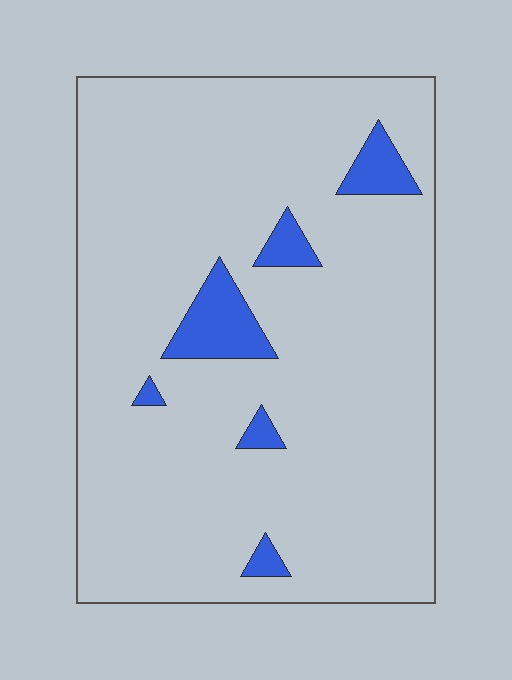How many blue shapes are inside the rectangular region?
6.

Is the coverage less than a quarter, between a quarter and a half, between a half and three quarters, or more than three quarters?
Less than a quarter.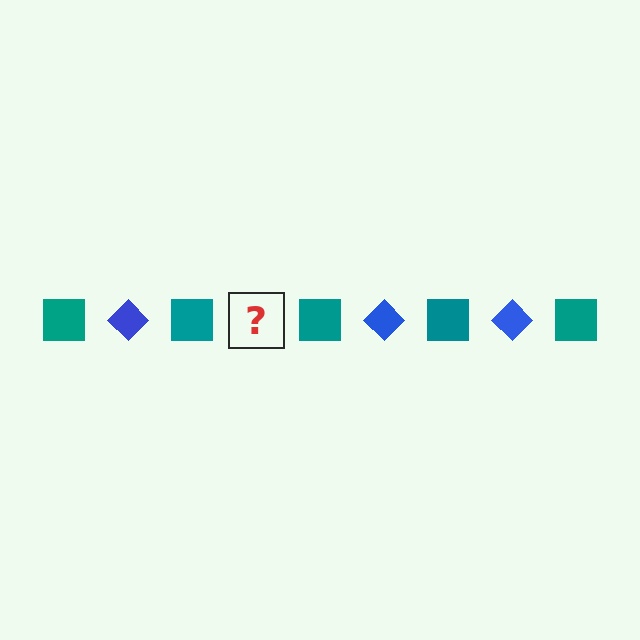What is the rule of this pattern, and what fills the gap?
The rule is that the pattern alternates between teal square and blue diamond. The gap should be filled with a blue diamond.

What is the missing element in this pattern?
The missing element is a blue diamond.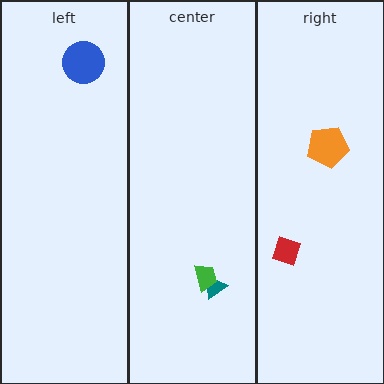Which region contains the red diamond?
The right region.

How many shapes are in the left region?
1.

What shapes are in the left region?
The blue circle.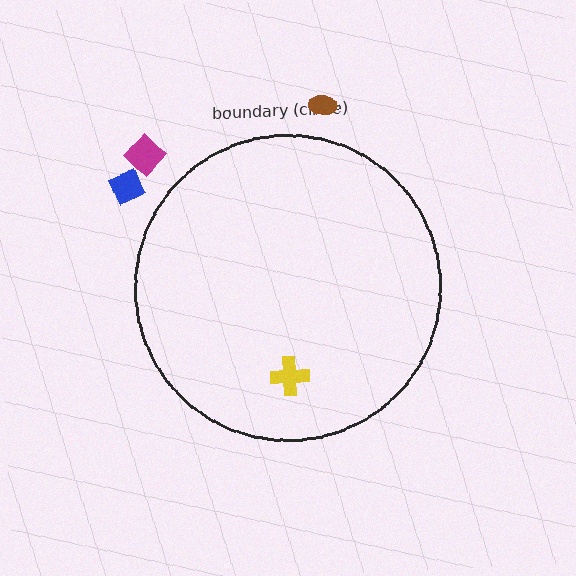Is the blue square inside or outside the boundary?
Outside.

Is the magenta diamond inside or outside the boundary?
Outside.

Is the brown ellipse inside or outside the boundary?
Outside.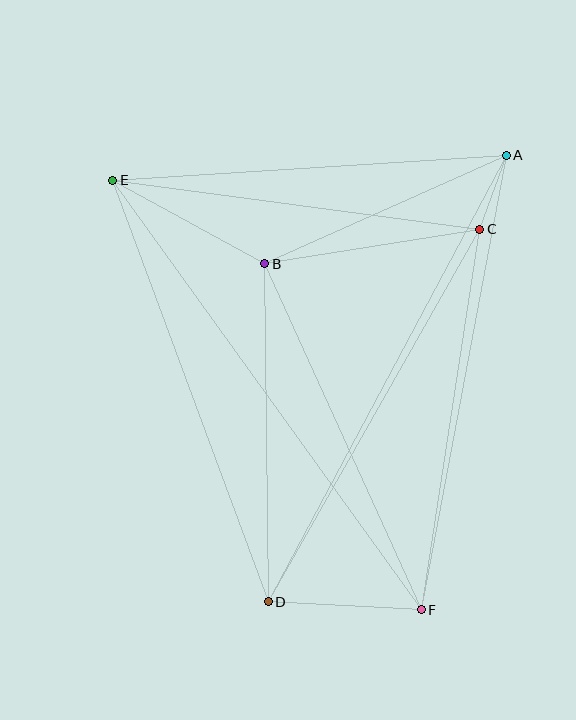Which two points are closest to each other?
Points A and C are closest to each other.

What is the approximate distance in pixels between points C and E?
The distance between C and E is approximately 370 pixels.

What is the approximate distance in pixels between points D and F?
The distance between D and F is approximately 153 pixels.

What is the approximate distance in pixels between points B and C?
The distance between B and C is approximately 218 pixels.